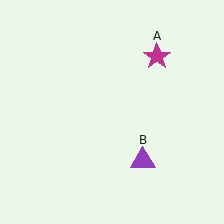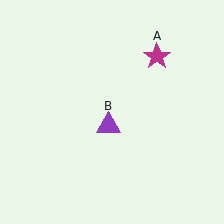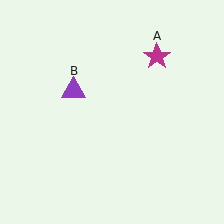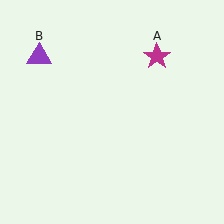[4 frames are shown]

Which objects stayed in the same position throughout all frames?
Magenta star (object A) remained stationary.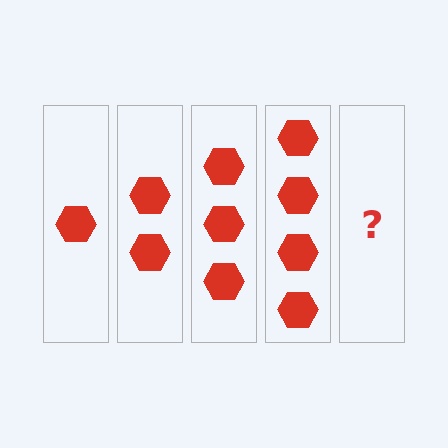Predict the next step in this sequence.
The next step is 5 hexagons.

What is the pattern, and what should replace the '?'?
The pattern is that each step adds one more hexagon. The '?' should be 5 hexagons.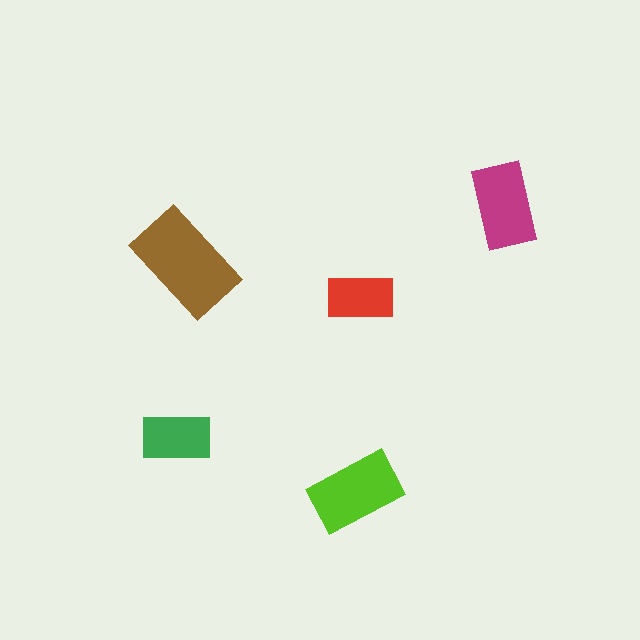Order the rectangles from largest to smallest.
the brown one, the lime one, the magenta one, the green one, the red one.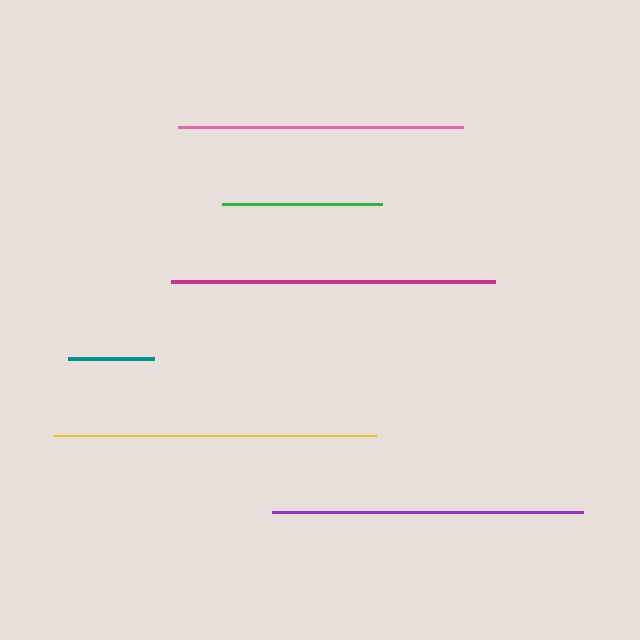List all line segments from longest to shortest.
From longest to shortest: magenta, yellow, purple, pink, green, teal.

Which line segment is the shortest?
The teal line is the shortest at approximately 87 pixels.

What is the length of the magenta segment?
The magenta segment is approximately 325 pixels long.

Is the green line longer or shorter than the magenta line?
The magenta line is longer than the green line.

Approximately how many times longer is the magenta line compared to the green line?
The magenta line is approximately 2.0 times the length of the green line.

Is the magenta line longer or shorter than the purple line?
The magenta line is longer than the purple line.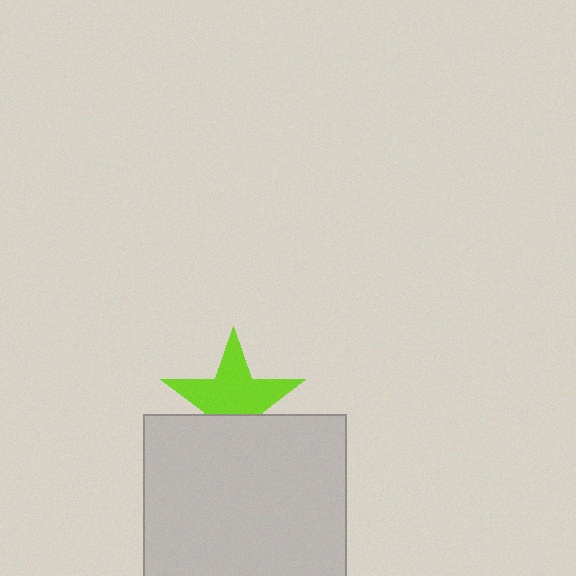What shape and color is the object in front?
The object in front is a light gray square.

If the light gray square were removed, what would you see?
You would see the complete lime star.